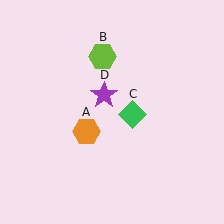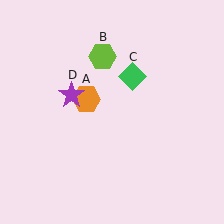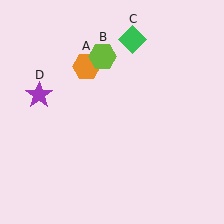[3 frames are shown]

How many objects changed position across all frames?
3 objects changed position: orange hexagon (object A), green diamond (object C), purple star (object D).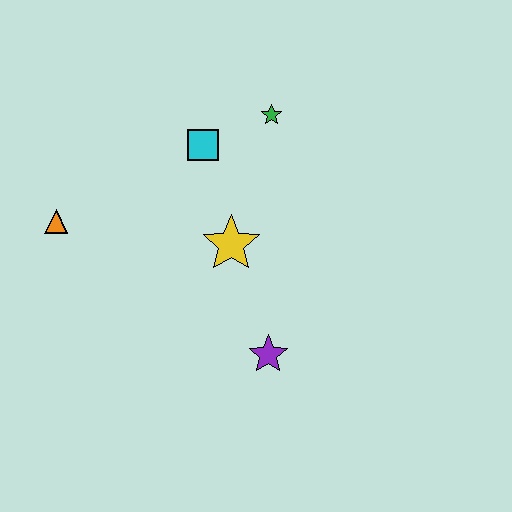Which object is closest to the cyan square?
The green star is closest to the cyan square.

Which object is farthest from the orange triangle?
The purple star is farthest from the orange triangle.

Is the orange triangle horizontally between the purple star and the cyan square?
No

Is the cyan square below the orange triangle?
No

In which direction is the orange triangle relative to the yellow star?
The orange triangle is to the left of the yellow star.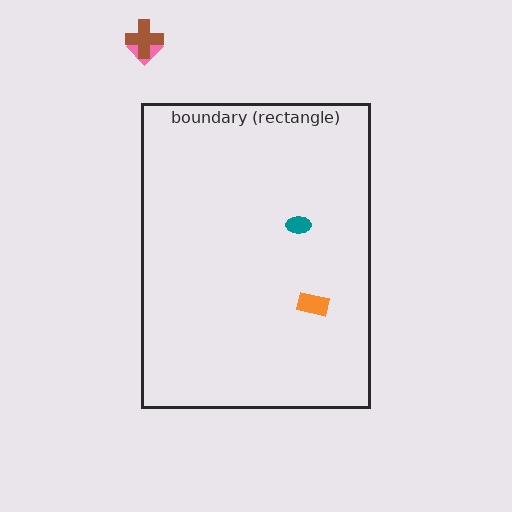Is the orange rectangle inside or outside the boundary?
Inside.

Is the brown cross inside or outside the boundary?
Outside.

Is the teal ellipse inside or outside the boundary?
Inside.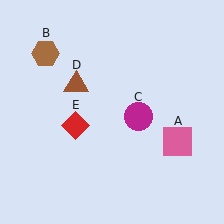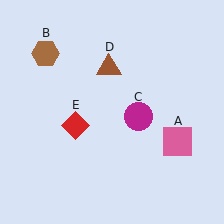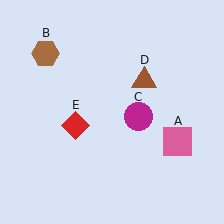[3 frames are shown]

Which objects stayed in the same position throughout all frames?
Pink square (object A) and brown hexagon (object B) and magenta circle (object C) and red diamond (object E) remained stationary.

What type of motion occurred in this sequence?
The brown triangle (object D) rotated clockwise around the center of the scene.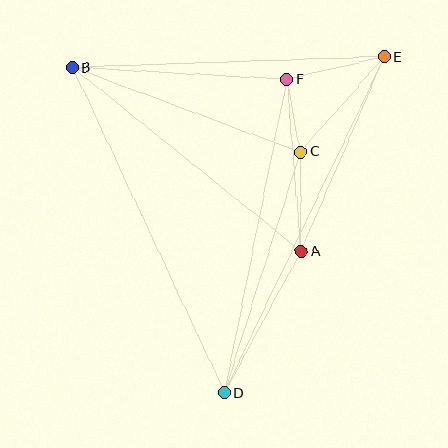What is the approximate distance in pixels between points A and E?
The distance between A and E is approximately 212 pixels.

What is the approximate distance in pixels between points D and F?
The distance between D and F is approximately 320 pixels.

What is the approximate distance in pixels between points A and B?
The distance between A and B is approximately 294 pixels.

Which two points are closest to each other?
Points C and F are closest to each other.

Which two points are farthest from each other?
Points D and E are farthest from each other.